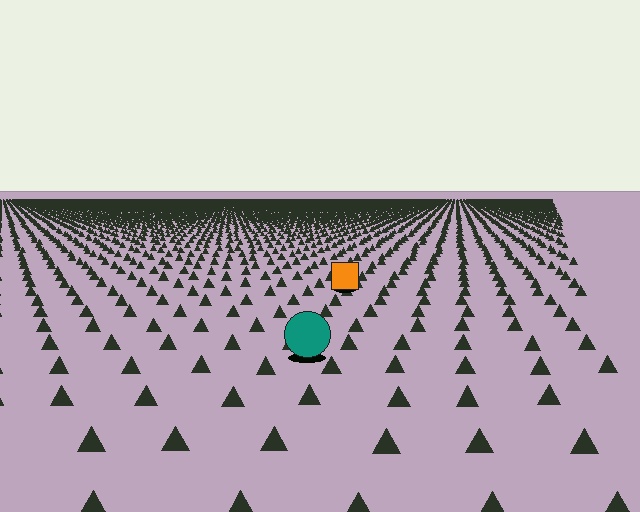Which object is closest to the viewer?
The teal circle is closest. The texture marks near it are larger and more spread out.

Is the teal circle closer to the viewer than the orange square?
Yes. The teal circle is closer — you can tell from the texture gradient: the ground texture is coarser near it.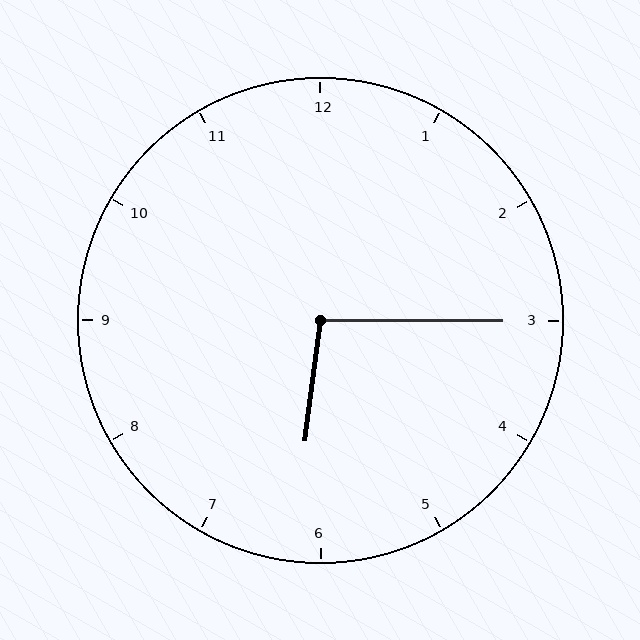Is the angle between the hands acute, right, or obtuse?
It is obtuse.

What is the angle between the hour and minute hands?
Approximately 98 degrees.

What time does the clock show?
6:15.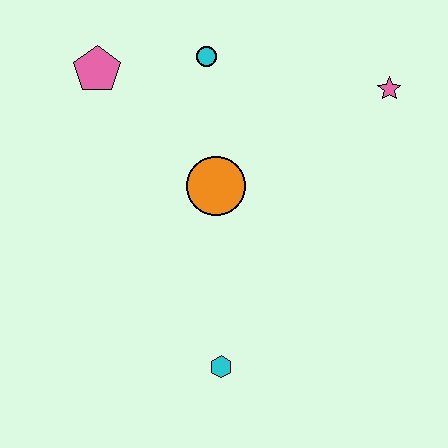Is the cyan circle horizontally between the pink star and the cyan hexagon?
No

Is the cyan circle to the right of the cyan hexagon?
No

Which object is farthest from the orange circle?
The pink star is farthest from the orange circle.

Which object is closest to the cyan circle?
The pink pentagon is closest to the cyan circle.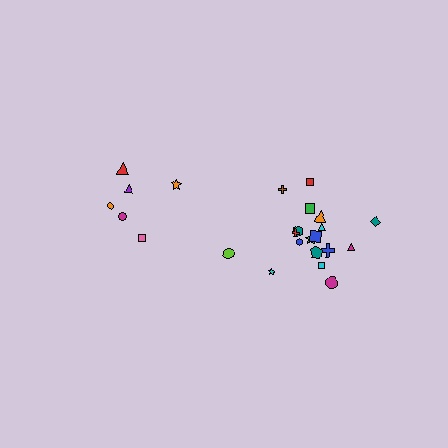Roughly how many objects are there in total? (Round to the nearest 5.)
Roughly 25 objects in total.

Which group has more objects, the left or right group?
The right group.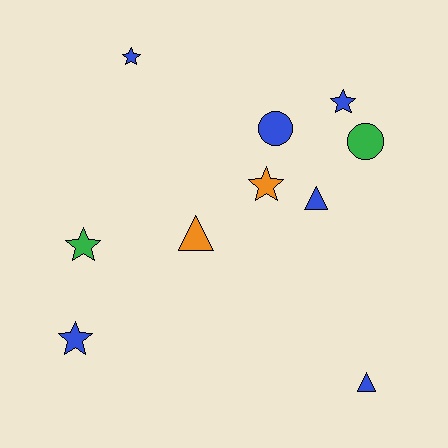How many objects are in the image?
There are 10 objects.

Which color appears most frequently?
Blue, with 6 objects.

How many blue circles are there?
There is 1 blue circle.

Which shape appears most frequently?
Star, with 5 objects.